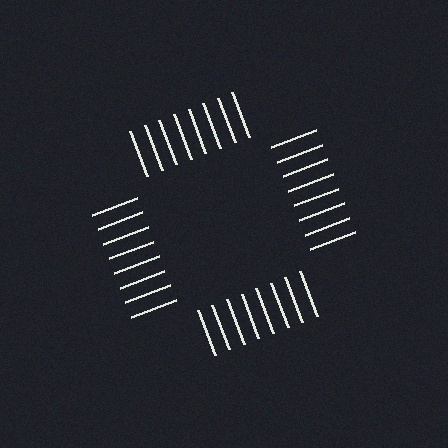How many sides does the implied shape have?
4 sides — the line-ends trace a square.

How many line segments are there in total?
32 — 8 along each of the 4 edges.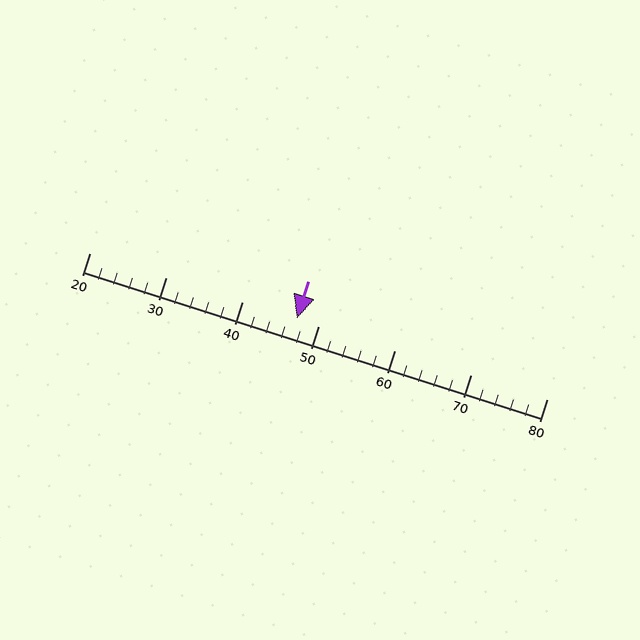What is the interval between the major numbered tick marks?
The major tick marks are spaced 10 units apart.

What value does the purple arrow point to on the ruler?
The purple arrow points to approximately 47.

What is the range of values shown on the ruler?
The ruler shows values from 20 to 80.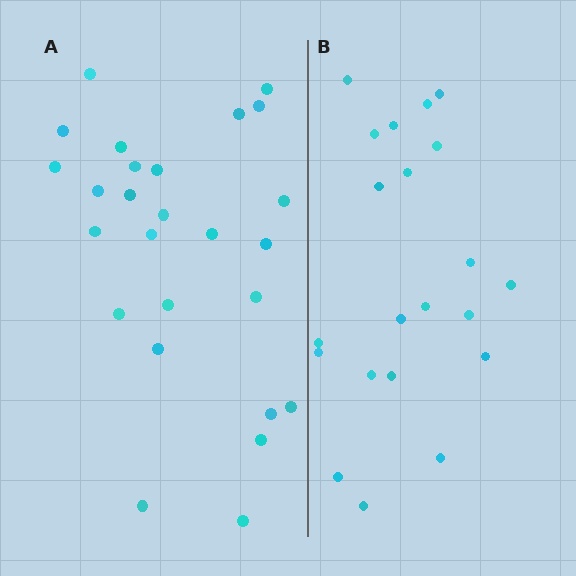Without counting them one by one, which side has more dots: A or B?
Region A (the left region) has more dots.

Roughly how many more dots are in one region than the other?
Region A has about 5 more dots than region B.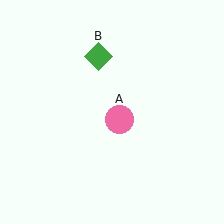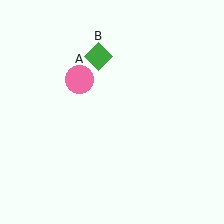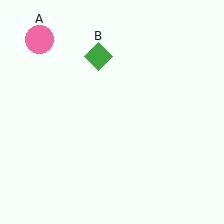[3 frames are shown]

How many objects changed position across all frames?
1 object changed position: pink circle (object A).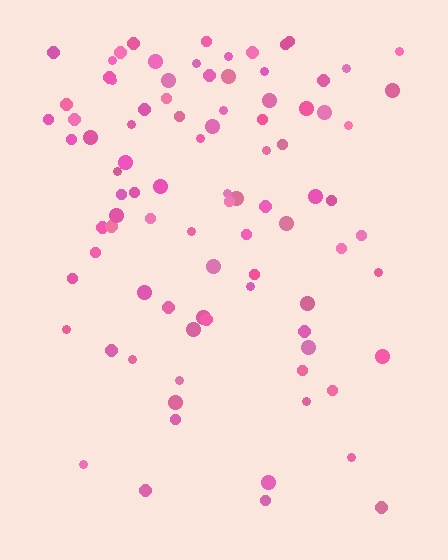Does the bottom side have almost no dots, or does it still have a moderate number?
Still a moderate number, just noticeably fewer than the top.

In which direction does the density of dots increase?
From bottom to top, with the top side densest.